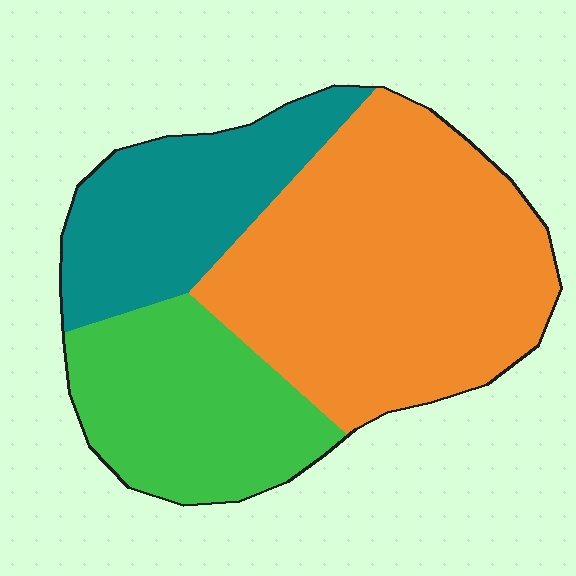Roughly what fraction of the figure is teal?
Teal covers about 25% of the figure.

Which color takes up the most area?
Orange, at roughly 50%.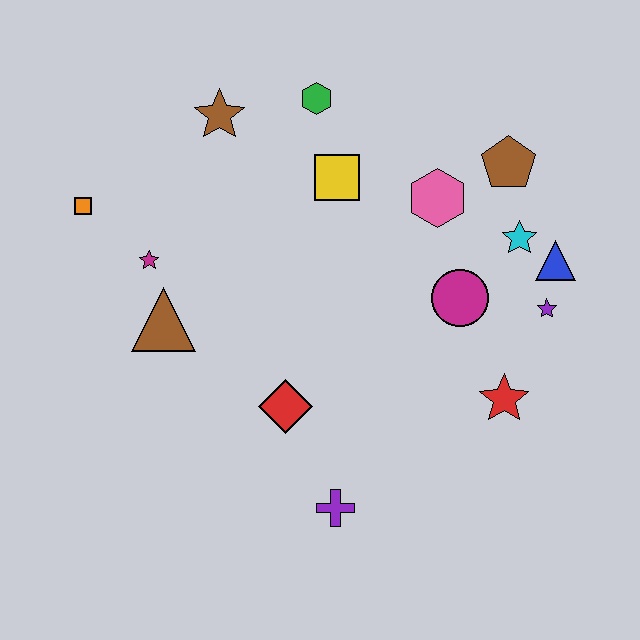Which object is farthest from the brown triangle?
The blue triangle is farthest from the brown triangle.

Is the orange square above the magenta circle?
Yes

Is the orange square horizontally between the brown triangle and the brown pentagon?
No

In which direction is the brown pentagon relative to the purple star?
The brown pentagon is above the purple star.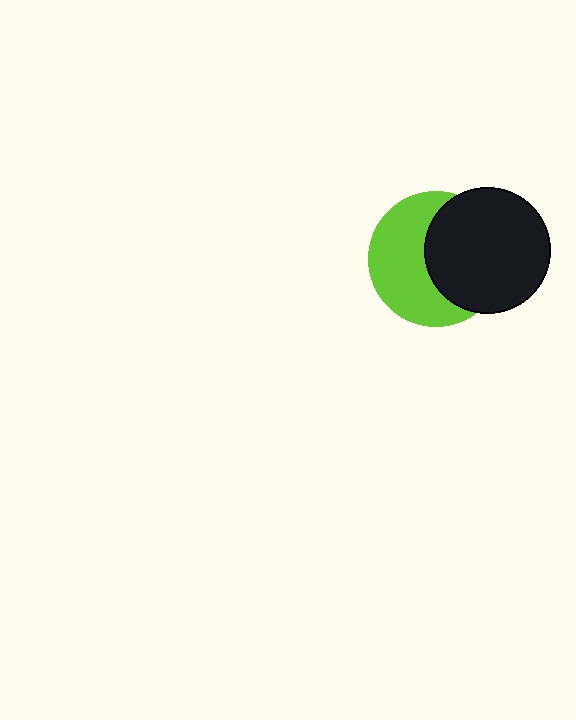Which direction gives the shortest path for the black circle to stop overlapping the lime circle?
Moving right gives the shortest separation.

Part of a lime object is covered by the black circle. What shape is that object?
It is a circle.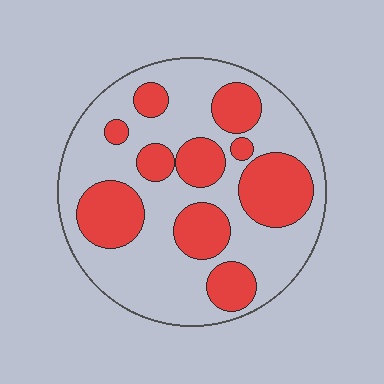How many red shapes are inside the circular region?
10.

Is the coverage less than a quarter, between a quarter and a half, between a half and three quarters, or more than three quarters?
Between a quarter and a half.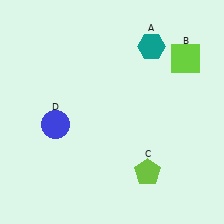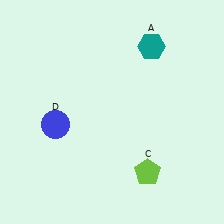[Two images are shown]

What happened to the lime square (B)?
The lime square (B) was removed in Image 2. It was in the top-right area of Image 1.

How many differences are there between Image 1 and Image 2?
There is 1 difference between the two images.